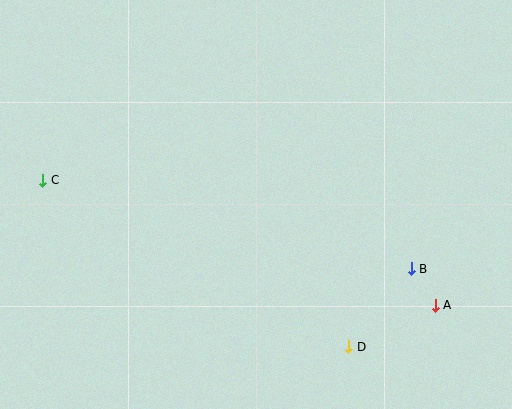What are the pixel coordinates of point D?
Point D is at (349, 347).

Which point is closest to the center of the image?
Point B at (411, 269) is closest to the center.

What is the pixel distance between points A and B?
The distance between A and B is 44 pixels.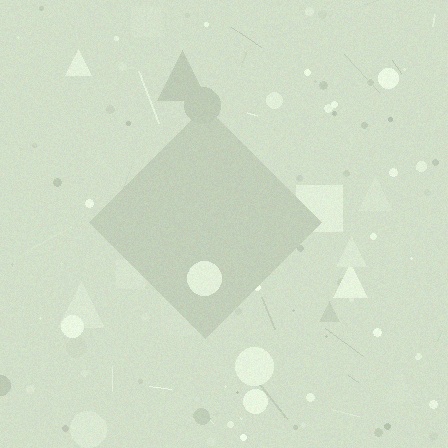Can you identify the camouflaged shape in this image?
The camouflaged shape is a diamond.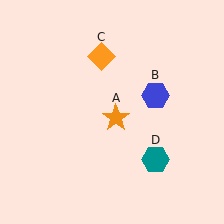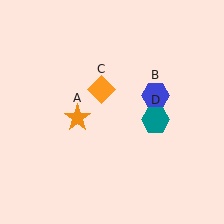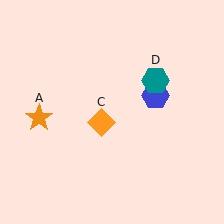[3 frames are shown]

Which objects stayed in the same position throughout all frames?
Blue hexagon (object B) remained stationary.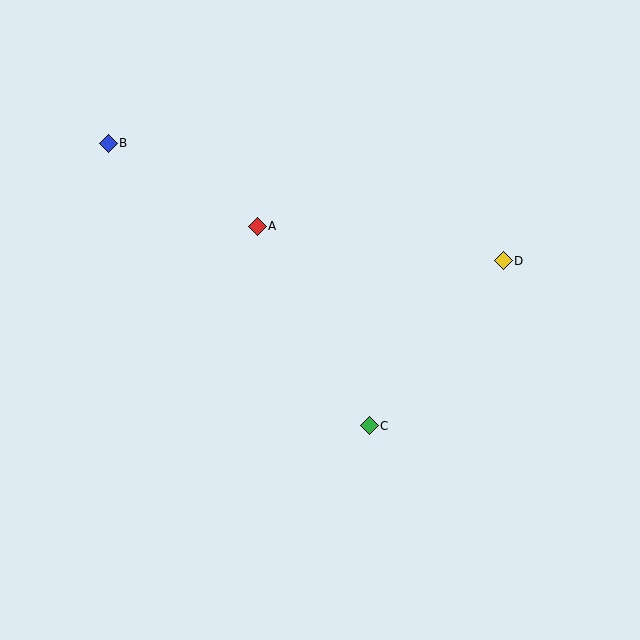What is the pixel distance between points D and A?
The distance between D and A is 248 pixels.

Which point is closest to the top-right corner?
Point D is closest to the top-right corner.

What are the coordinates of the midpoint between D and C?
The midpoint between D and C is at (436, 343).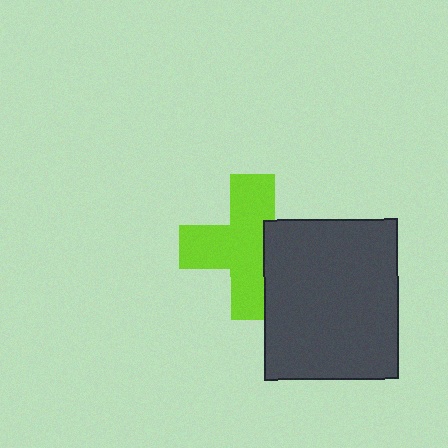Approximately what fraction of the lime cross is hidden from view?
Roughly 31% of the lime cross is hidden behind the dark gray rectangle.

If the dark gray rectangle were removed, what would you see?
You would see the complete lime cross.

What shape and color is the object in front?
The object in front is a dark gray rectangle.